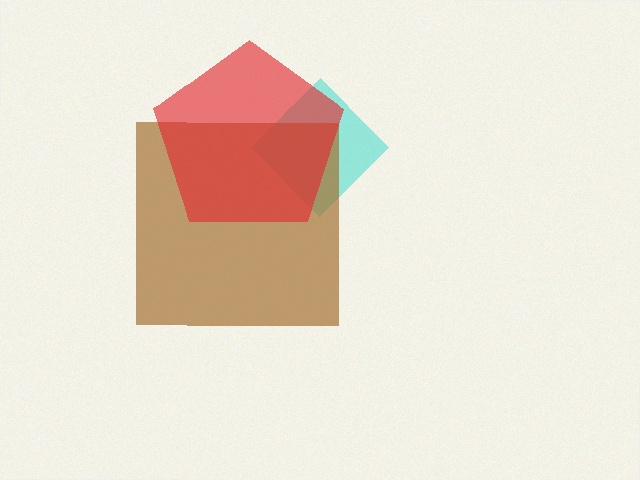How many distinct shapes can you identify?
There are 3 distinct shapes: a cyan diamond, a brown square, a red pentagon.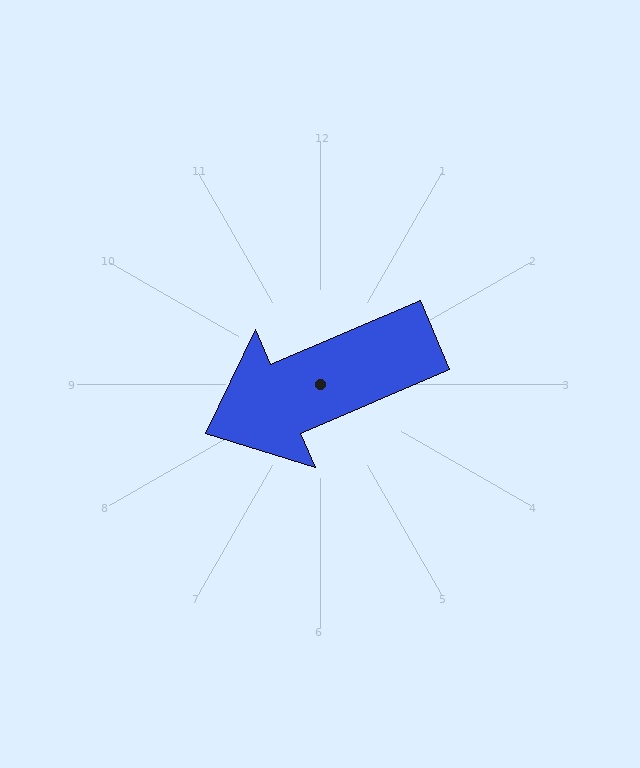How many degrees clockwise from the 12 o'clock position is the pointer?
Approximately 247 degrees.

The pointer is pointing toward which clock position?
Roughly 8 o'clock.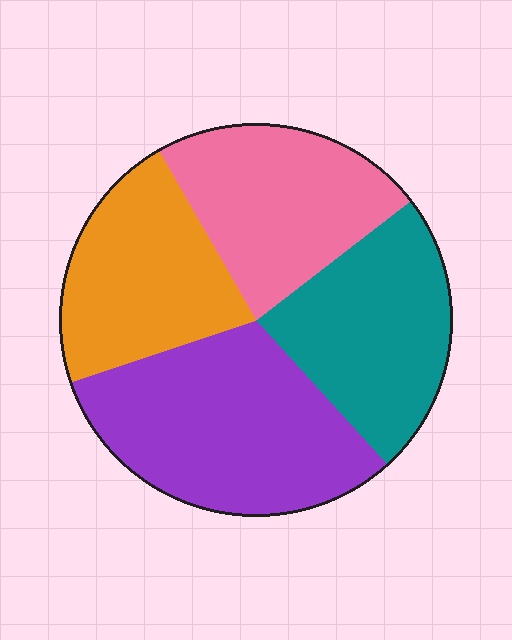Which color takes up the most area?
Purple, at roughly 30%.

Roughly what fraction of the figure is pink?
Pink takes up between a sixth and a third of the figure.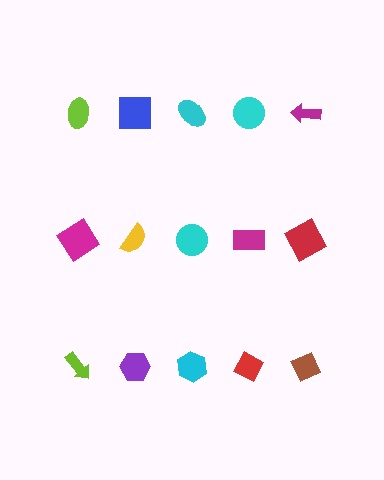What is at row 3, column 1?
A lime arrow.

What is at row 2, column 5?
A red square.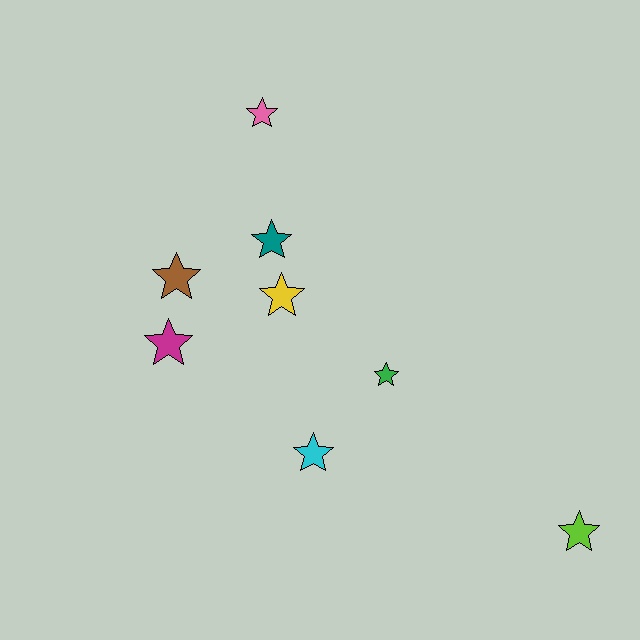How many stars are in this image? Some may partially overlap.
There are 8 stars.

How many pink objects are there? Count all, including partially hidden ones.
There is 1 pink object.